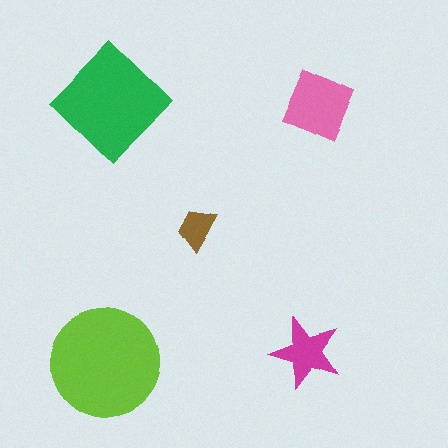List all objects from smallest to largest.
The brown trapezoid, the magenta star, the pink square, the green diamond, the lime circle.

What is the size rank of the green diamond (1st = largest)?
2nd.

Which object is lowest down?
The lime circle is bottommost.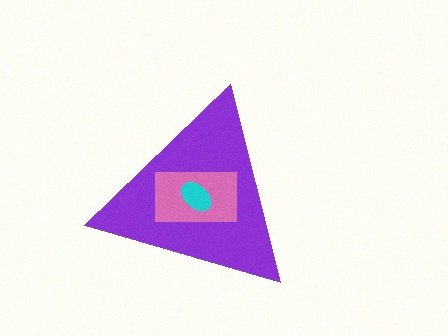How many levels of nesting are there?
3.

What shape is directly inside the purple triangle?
The pink rectangle.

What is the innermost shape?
The cyan ellipse.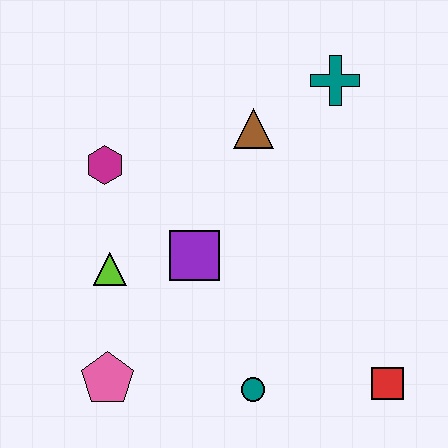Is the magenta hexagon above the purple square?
Yes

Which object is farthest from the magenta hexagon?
The red square is farthest from the magenta hexagon.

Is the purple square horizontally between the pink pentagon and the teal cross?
Yes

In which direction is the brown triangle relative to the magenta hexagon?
The brown triangle is to the right of the magenta hexagon.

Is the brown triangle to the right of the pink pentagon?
Yes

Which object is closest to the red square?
The teal circle is closest to the red square.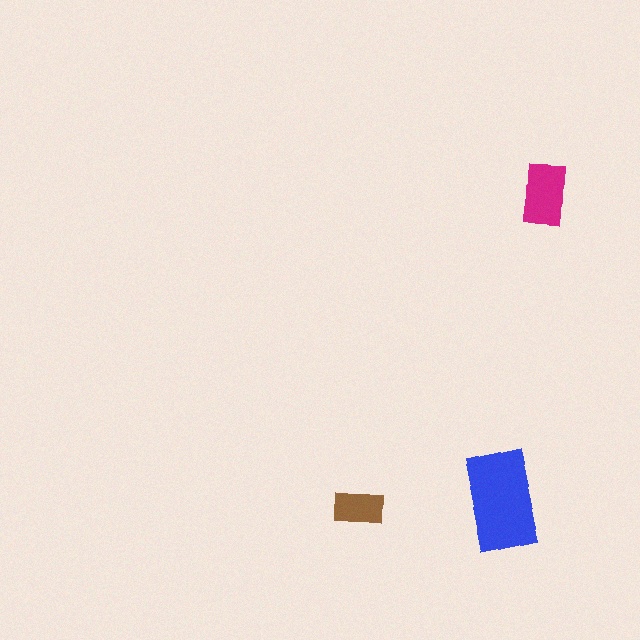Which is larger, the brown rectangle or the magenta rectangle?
The magenta one.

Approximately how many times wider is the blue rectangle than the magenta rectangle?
About 1.5 times wider.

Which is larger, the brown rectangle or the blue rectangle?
The blue one.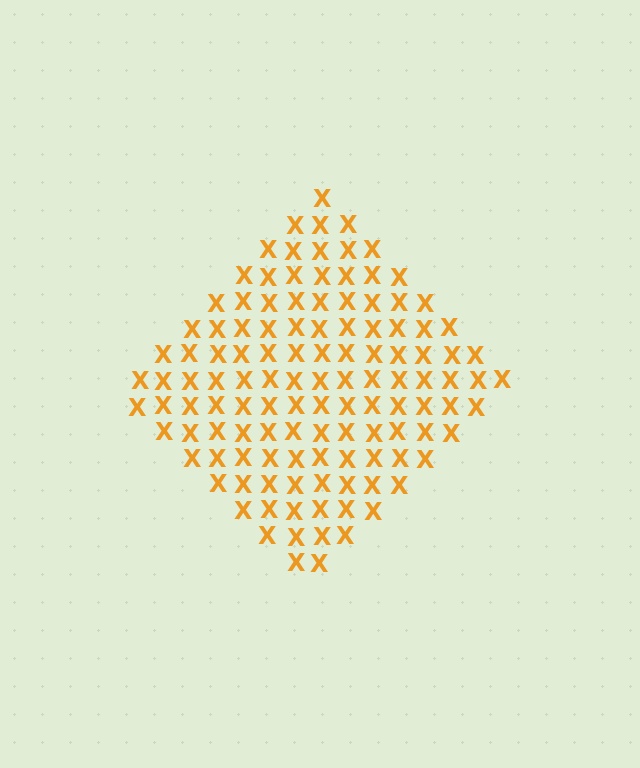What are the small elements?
The small elements are letter X's.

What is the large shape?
The large shape is a diamond.